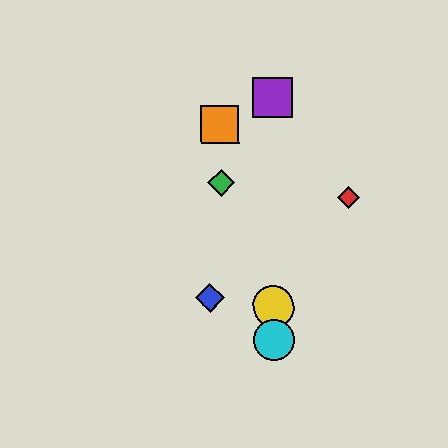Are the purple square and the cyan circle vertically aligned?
Yes, both are at x≈272.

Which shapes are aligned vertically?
The yellow circle, the purple square, the cyan circle are aligned vertically.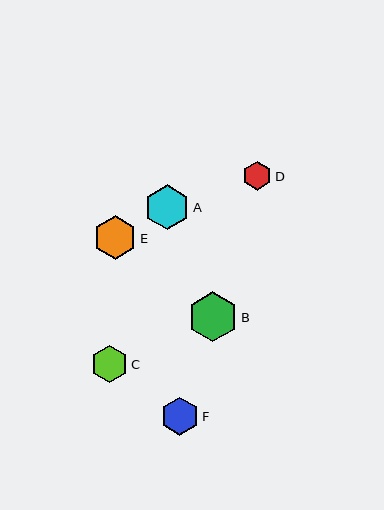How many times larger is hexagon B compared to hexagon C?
Hexagon B is approximately 1.3 times the size of hexagon C.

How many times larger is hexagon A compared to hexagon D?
Hexagon A is approximately 1.6 times the size of hexagon D.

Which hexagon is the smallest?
Hexagon D is the smallest with a size of approximately 28 pixels.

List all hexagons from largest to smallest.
From largest to smallest: B, A, E, F, C, D.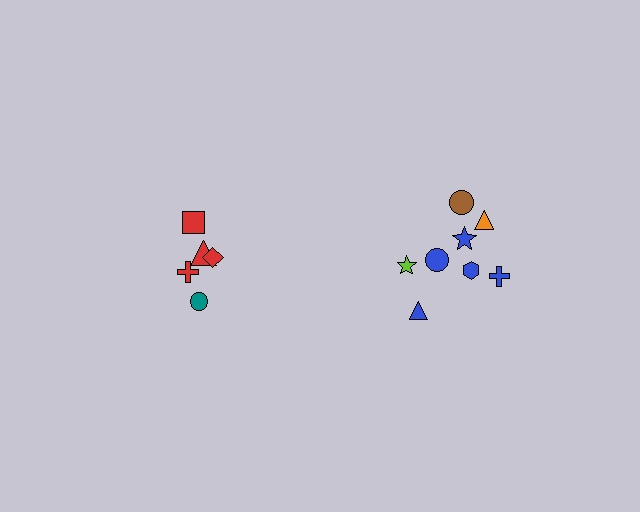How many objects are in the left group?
There are 5 objects.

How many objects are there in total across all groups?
There are 13 objects.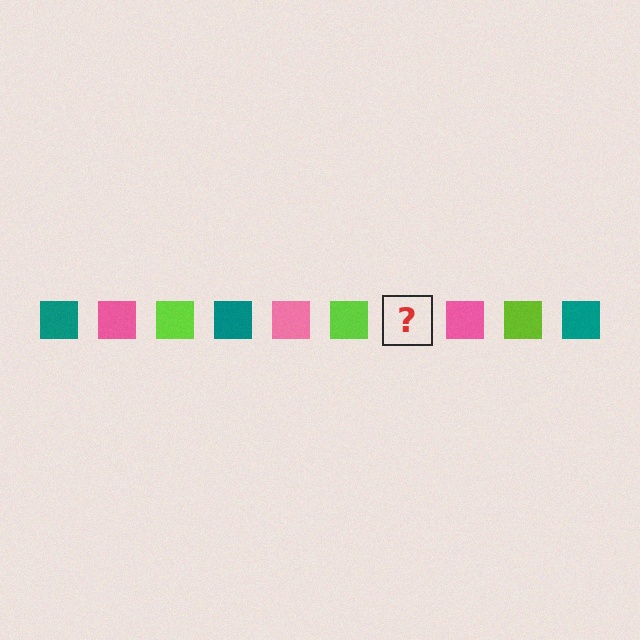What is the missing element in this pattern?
The missing element is a teal square.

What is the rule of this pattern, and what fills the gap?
The rule is that the pattern cycles through teal, pink, lime squares. The gap should be filled with a teal square.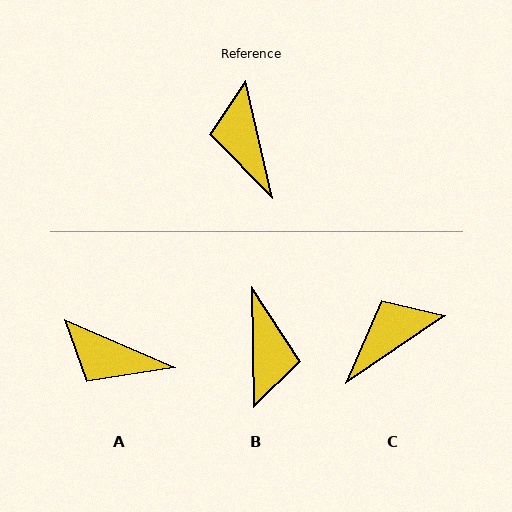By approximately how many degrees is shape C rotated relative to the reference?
Approximately 69 degrees clockwise.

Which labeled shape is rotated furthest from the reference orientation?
B, about 169 degrees away.